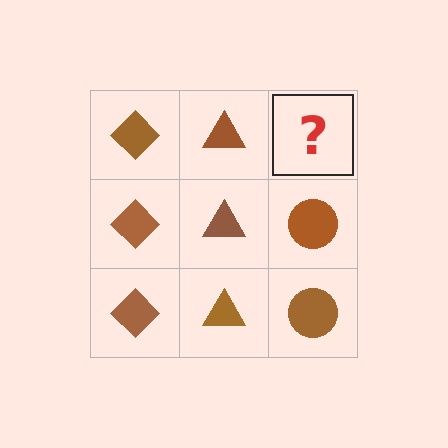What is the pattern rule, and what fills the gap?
The rule is that each column has a consistent shape. The gap should be filled with a brown circle.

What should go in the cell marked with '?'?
The missing cell should contain a brown circle.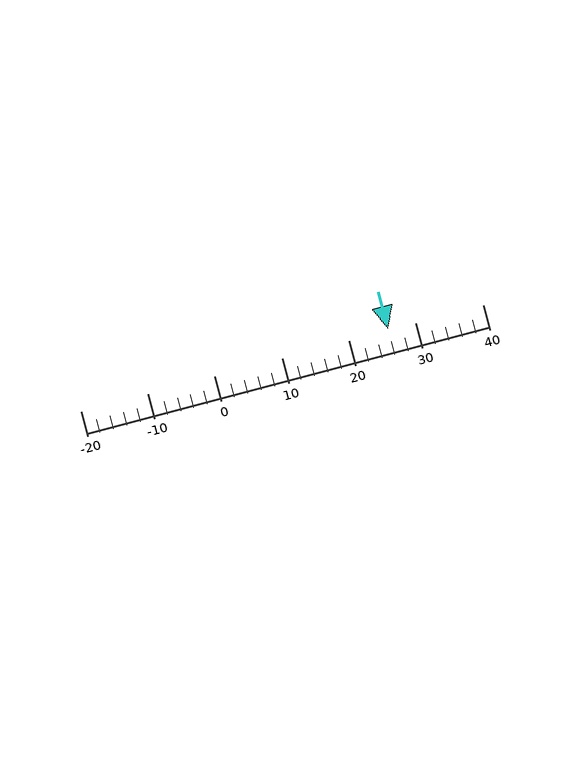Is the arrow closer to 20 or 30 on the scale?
The arrow is closer to 30.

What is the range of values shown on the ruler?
The ruler shows values from -20 to 40.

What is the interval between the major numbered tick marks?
The major tick marks are spaced 10 units apart.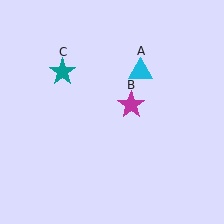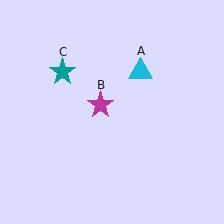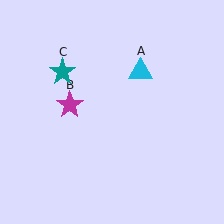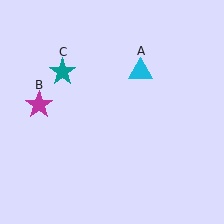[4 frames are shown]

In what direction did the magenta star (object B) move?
The magenta star (object B) moved left.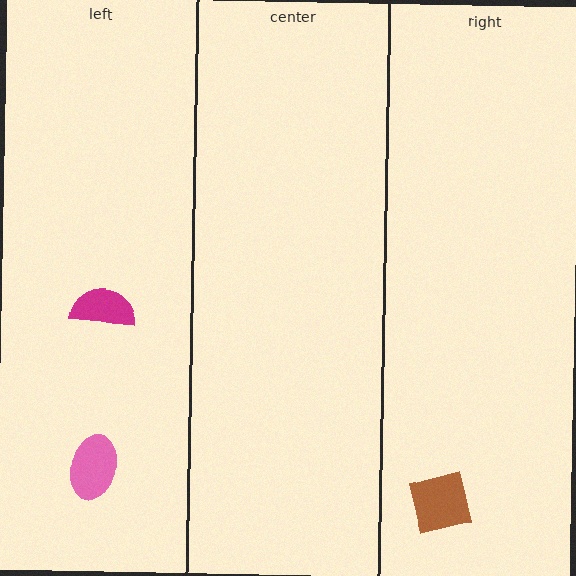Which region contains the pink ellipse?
The left region.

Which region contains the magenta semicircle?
The left region.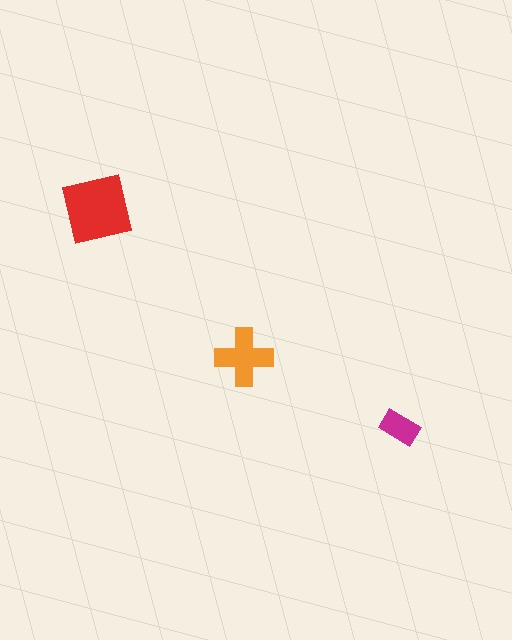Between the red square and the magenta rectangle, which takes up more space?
The red square.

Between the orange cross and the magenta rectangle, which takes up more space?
The orange cross.